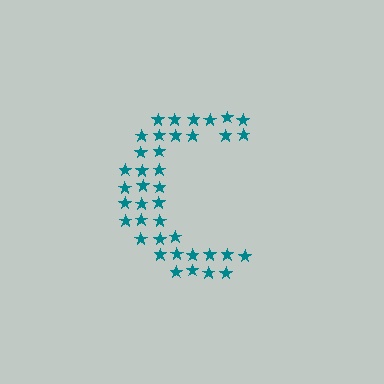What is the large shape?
The large shape is the letter C.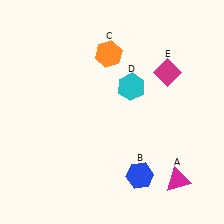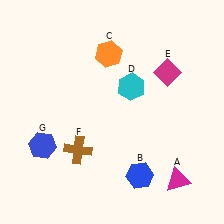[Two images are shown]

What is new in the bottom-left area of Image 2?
A brown cross (F) was added in the bottom-left area of Image 2.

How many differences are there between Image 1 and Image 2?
There are 2 differences between the two images.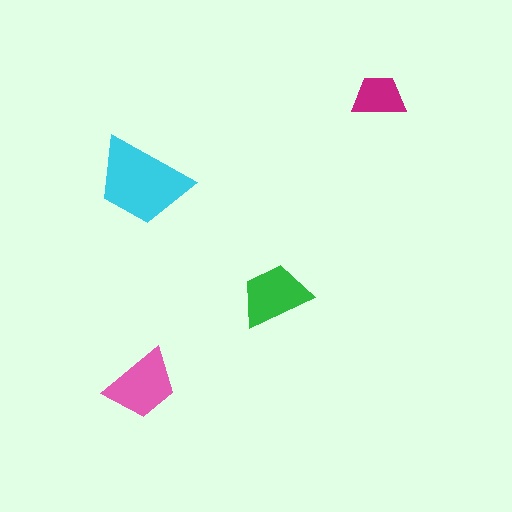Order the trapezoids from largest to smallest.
the cyan one, the pink one, the green one, the magenta one.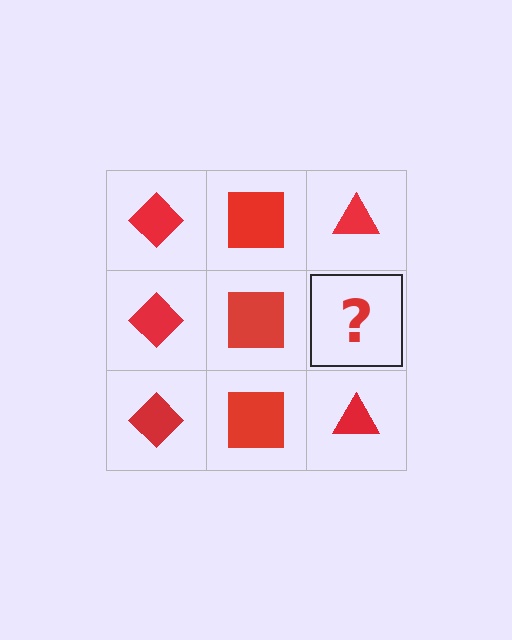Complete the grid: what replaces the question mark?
The question mark should be replaced with a red triangle.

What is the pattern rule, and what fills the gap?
The rule is that each column has a consistent shape. The gap should be filled with a red triangle.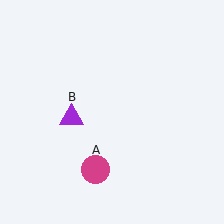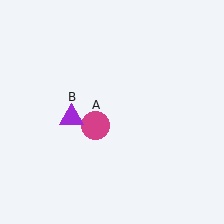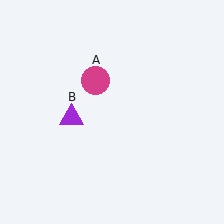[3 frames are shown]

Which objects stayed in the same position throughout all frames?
Purple triangle (object B) remained stationary.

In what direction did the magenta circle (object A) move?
The magenta circle (object A) moved up.